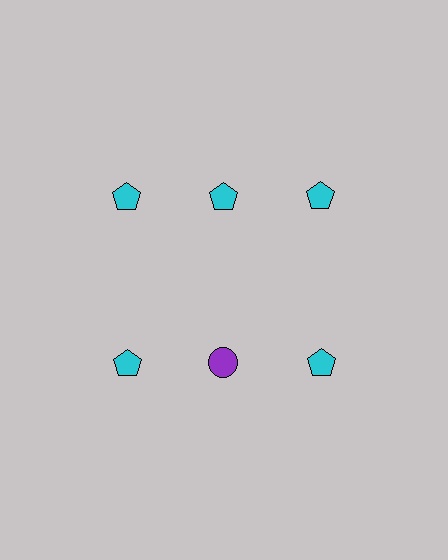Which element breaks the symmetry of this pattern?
The purple circle in the second row, second from left column breaks the symmetry. All other shapes are cyan pentagons.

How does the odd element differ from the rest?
It differs in both color (purple instead of cyan) and shape (circle instead of pentagon).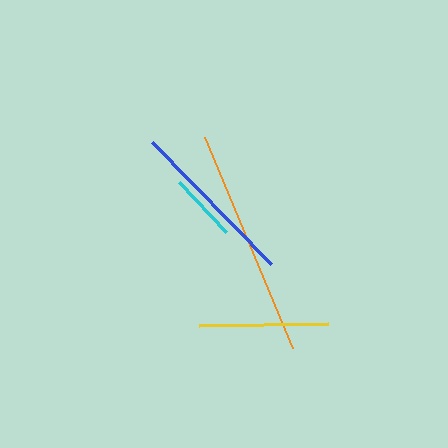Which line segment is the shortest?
The cyan line is the shortest at approximately 69 pixels.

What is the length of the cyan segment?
The cyan segment is approximately 69 pixels long.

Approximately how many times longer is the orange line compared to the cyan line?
The orange line is approximately 3.3 times the length of the cyan line.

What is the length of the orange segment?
The orange segment is approximately 228 pixels long.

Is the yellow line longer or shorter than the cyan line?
The yellow line is longer than the cyan line.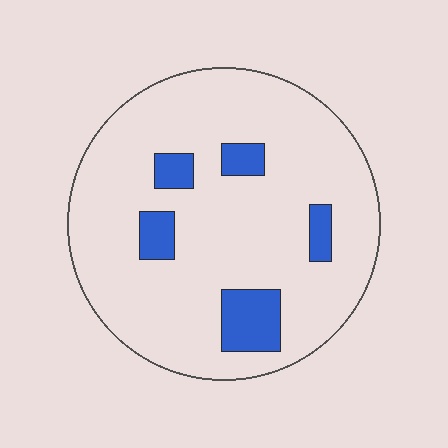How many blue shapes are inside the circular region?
5.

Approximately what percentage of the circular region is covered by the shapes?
Approximately 15%.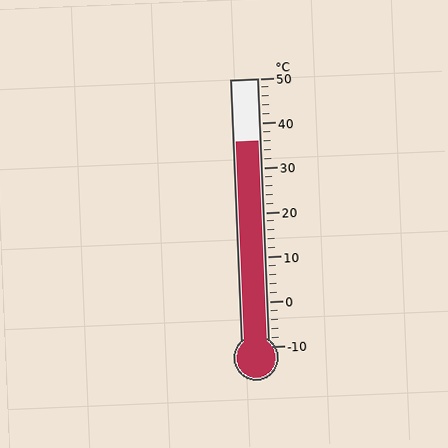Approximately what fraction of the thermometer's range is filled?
The thermometer is filled to approximately 75% of its range.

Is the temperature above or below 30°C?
The temperature is above 30°C.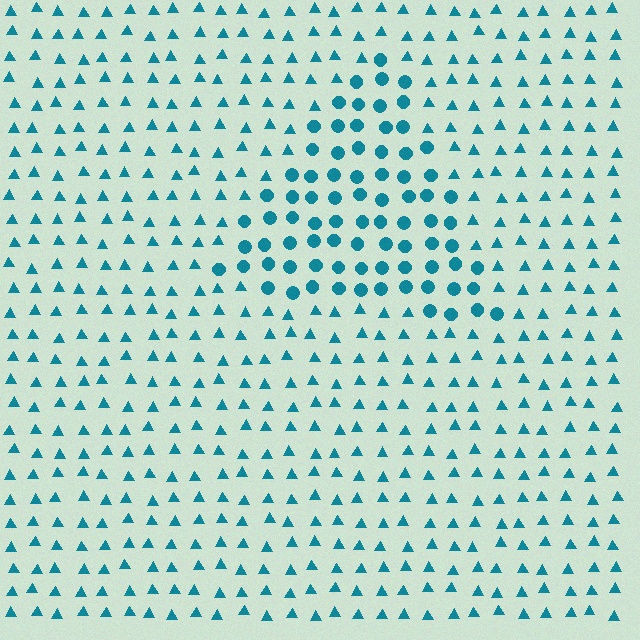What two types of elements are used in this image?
The image uses circles inside the triangle region and triangles outside it.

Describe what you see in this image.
The image is filled with small teal elements arranged in a uniform grid. A triangle-shaped region contains circles, while the surrounding area contains triangles. The boundary is defined purely by the change in element shape.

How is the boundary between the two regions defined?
The boundary is defined by a change in element shape: circles inside vs. triangles outside. All elements share the same color and spacing.